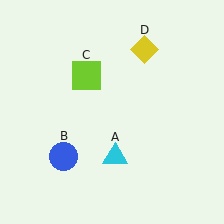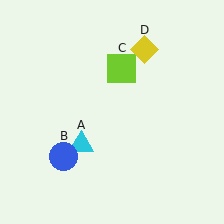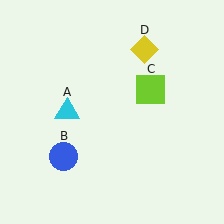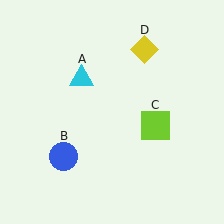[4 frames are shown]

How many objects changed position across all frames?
2 objects changed position: cyan triangle (object A), lime square (object C).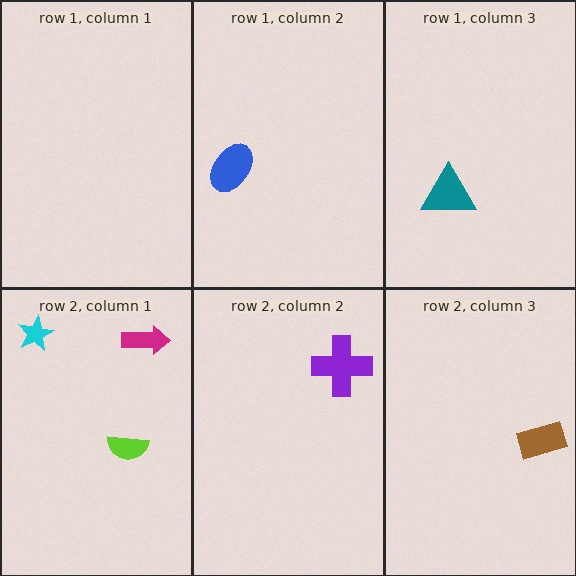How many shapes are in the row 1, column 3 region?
1.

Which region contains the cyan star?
The row 2, column 1 region.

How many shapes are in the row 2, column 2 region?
1.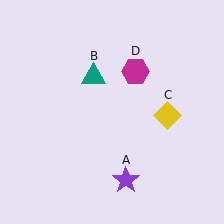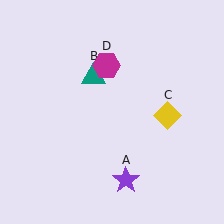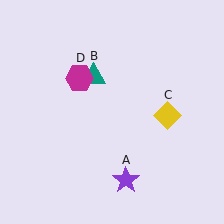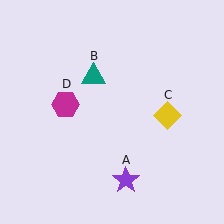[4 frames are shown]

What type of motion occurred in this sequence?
The magenta hexagon (object D) rotated counterclockwise around the center of the scene.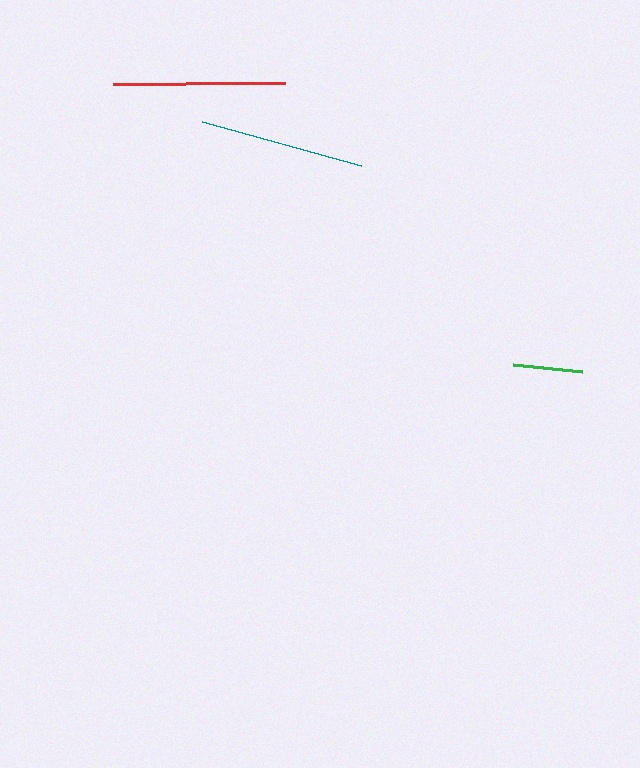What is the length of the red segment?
The red segment is approximately 172 pixels long.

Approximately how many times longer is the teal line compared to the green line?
The teal line is approximately 2.4 times the length of the green line.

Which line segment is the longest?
The red line is the longest at approximately 172 pixels.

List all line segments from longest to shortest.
From longest to shortest: red, teal, green.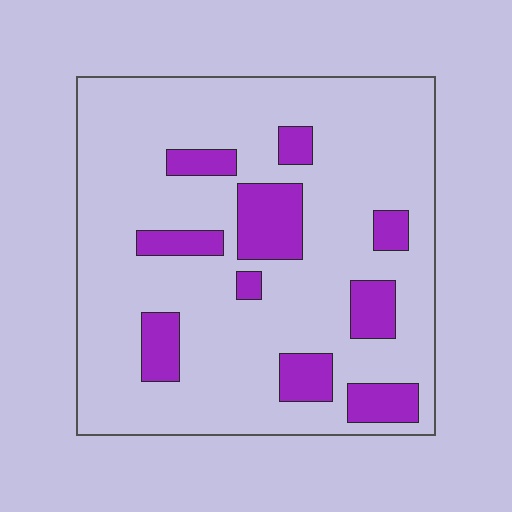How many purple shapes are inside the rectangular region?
10.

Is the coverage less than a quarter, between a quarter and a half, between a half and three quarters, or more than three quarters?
Less than a quarter.